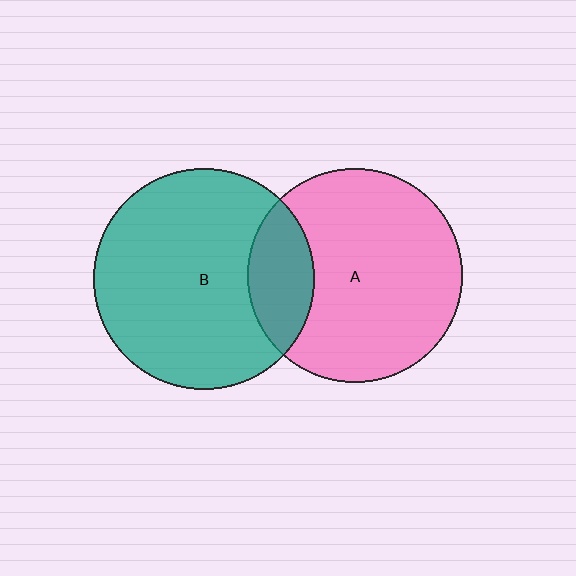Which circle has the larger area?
Circle B (teal).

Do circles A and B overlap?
Yes.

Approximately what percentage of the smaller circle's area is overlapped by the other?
Approximately 20%.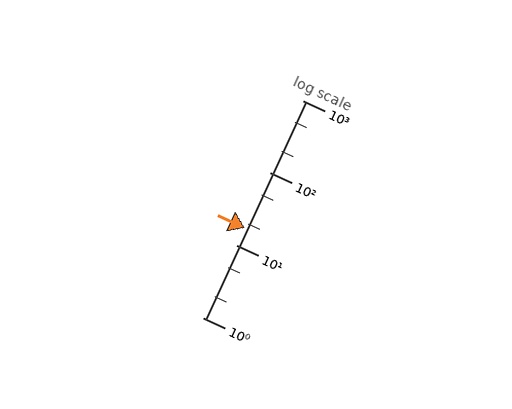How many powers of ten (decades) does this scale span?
The scale spans 3 decades, from 1 to 1000.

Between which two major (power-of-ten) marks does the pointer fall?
The pointer is between 10 and 100.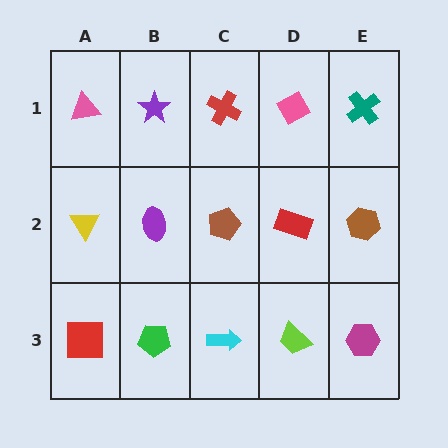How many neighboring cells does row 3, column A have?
2.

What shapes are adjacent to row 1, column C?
A brown pentagon (row 2, column C), a purple star (row 1, column B), a pink diamond (row 1, column D).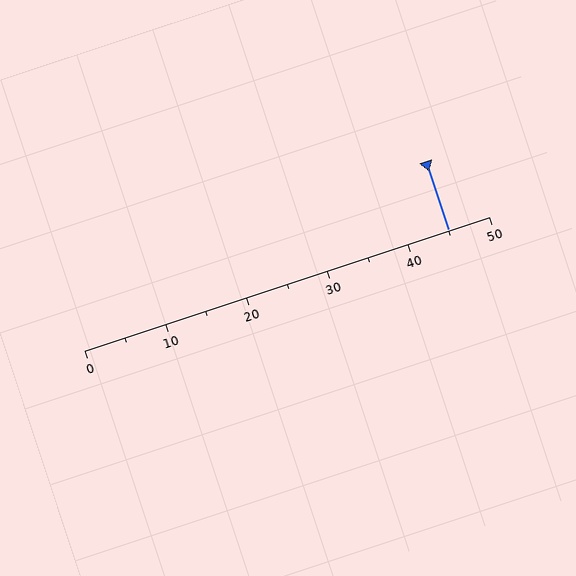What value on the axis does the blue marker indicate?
The marker indicates approximately 45.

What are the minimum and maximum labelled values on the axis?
The axis runs from 0 to 50.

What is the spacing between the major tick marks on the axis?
The major ticks are spaced 10 apart.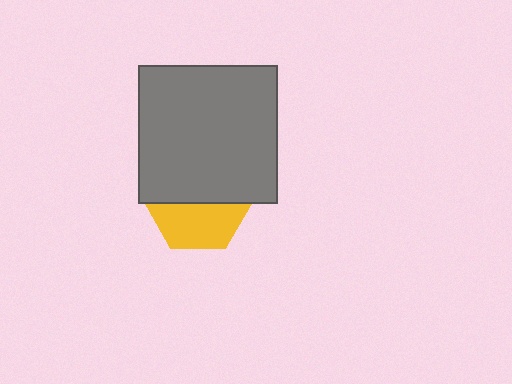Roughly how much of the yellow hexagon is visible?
About half of it is visible (roughly 47%).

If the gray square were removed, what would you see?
You would see the complete yellow hexagon.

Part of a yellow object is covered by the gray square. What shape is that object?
It is a hexagon.